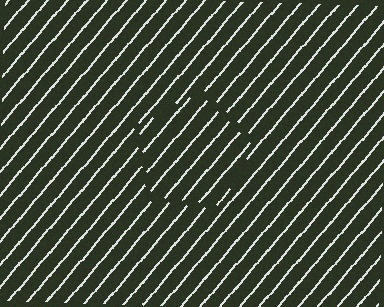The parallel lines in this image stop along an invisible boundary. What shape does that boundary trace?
An illusory pentagon. The interior of the shape contains the same grating, shifted by half a period — the contour is defined by the phase discontinuity where line-ends from the inner and outer gratings abut.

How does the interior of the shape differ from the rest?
The interior of the shape contains the same grating, shifted by half a period — the contour is defined by the phase discontinuity where line-ends from the inner and outer gratings abut.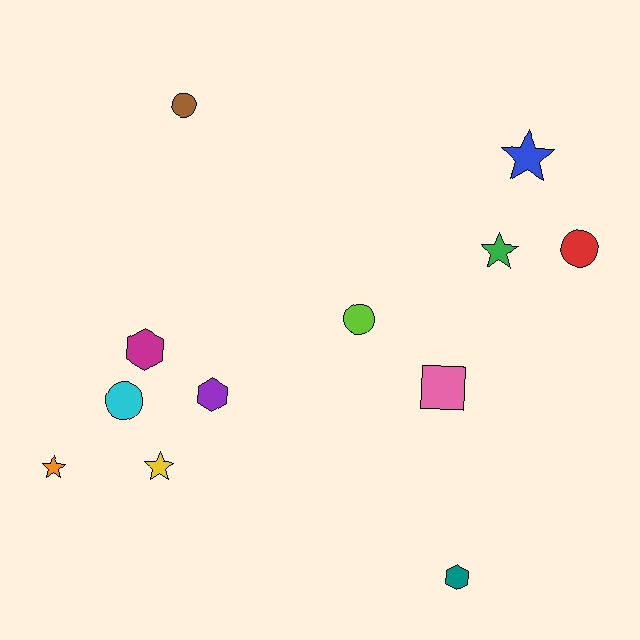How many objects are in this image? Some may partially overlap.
There are 12 objects.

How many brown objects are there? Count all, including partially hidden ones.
There is 1 brown object.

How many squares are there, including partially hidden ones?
There is 1 square.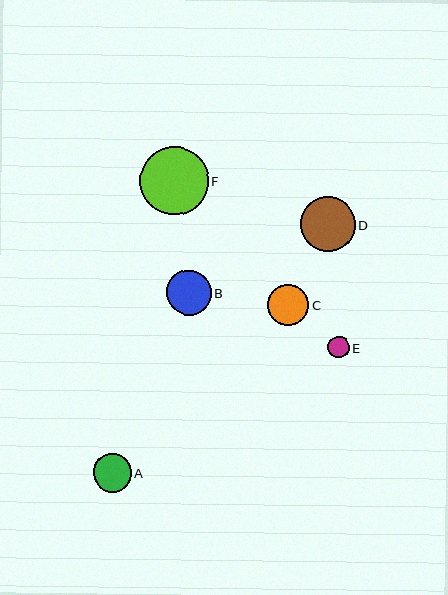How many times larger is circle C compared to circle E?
Circle C is approximately 1.9 times the size of circle E.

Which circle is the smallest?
Circle E is the smallest with a size of approximately 21 pixels.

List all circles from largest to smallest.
From largest to smallest: F, D, B, C, A, E.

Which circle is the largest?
Circle F is the largest with a size of approximately 69 pixels.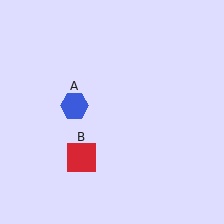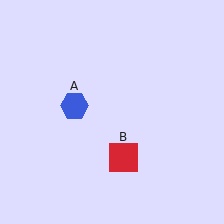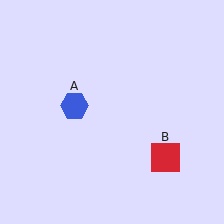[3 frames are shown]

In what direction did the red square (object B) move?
The red square (object B) moved right.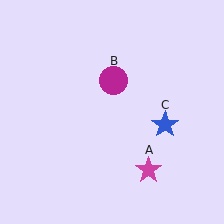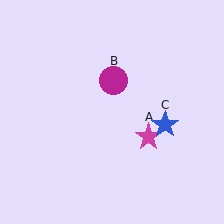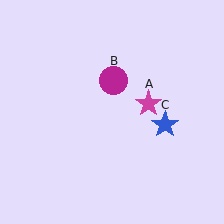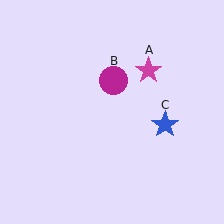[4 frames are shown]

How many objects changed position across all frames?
1 object changed position: magenta star (object A).